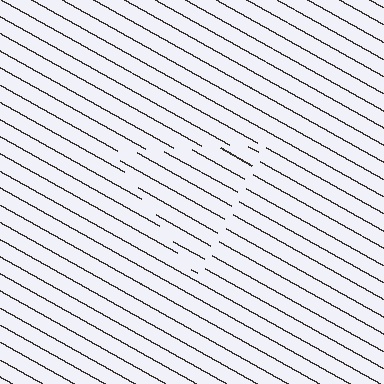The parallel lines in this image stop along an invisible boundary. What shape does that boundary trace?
An illusory triangle. The interior of the shape contains the same grating, shifted by half a period — the contour is defined by the phase discontinuity where line-ends from the inner and outer gratings abut.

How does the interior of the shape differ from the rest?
The interior of the shape contains the same grating, shifted by half a period — the contour is defined by the phase discontinuity where line-ends from the inner and outer gratings abut.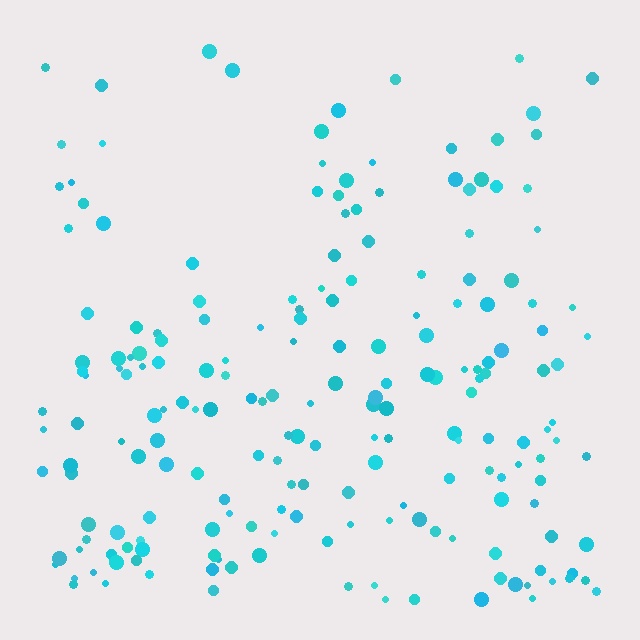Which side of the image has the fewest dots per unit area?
The top.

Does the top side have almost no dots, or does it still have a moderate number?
Still a moderate number, just noticeably fewer than the bottom.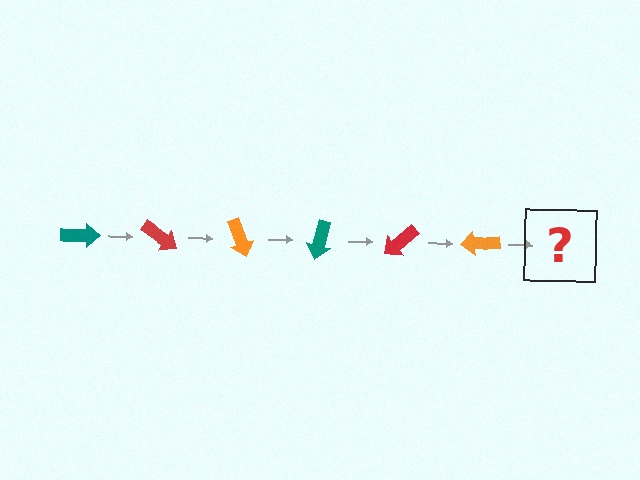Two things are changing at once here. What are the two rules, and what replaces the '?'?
The two rules are that it rotates 35 degrees each step and the color cycles through teal, red, and orange. The '?' should be a teal arrow, rotated 210 degrees from the start.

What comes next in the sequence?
The next element should be a teal arrow, rotated 210 degrees from the start.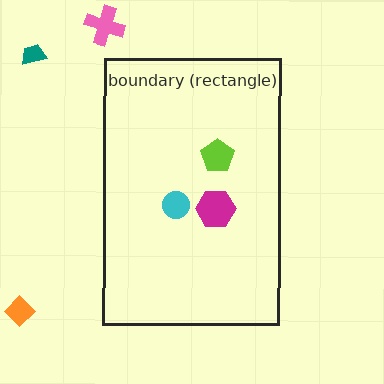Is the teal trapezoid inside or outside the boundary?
Outside.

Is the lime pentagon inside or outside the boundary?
Inside.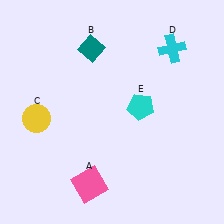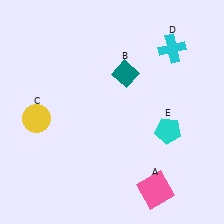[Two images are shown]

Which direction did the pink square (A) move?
The pink square (A) moved right.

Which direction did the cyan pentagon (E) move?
The cyan pentagon (E) moved right.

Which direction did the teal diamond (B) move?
The teal diamond (B) moved right.